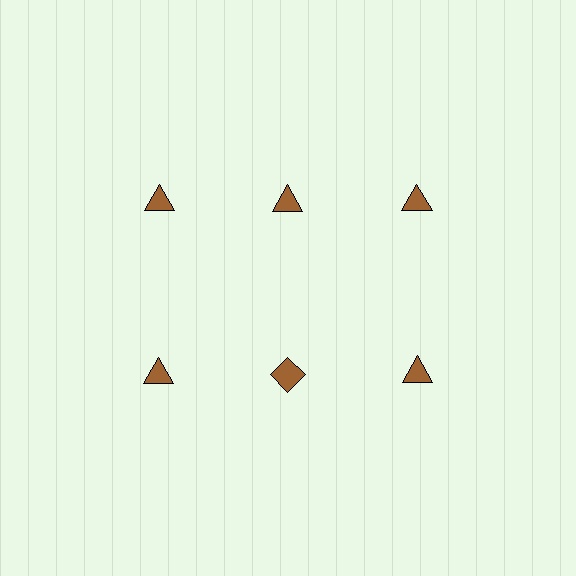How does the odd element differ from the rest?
It has a different shape: diamond instead of triangle.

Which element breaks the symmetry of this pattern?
The brown diamond in the second row, second from left column breaks the symmetry. All other shapes are brown triangles.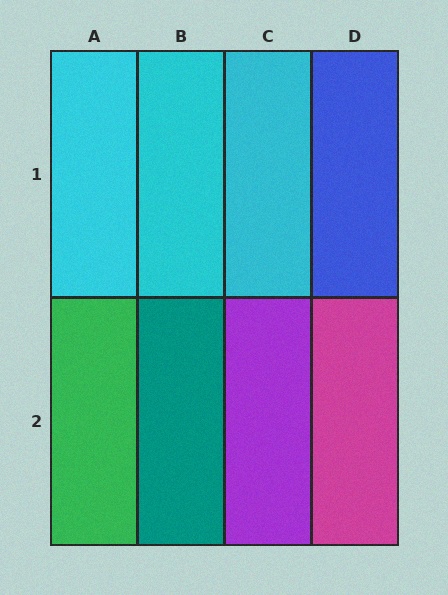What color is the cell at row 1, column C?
Cyan.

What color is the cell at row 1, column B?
Cyan.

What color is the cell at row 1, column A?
Cyan.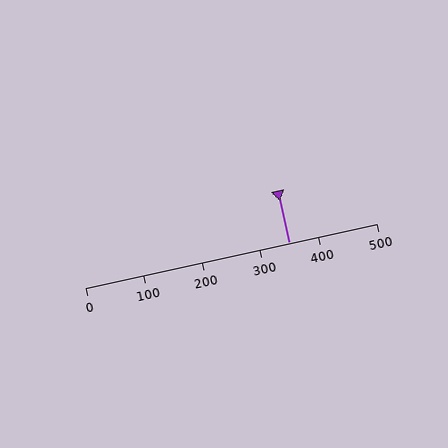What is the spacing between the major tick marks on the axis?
The major ticks are spaced 100 apart.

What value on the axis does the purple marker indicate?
The marker indicates approximately 350.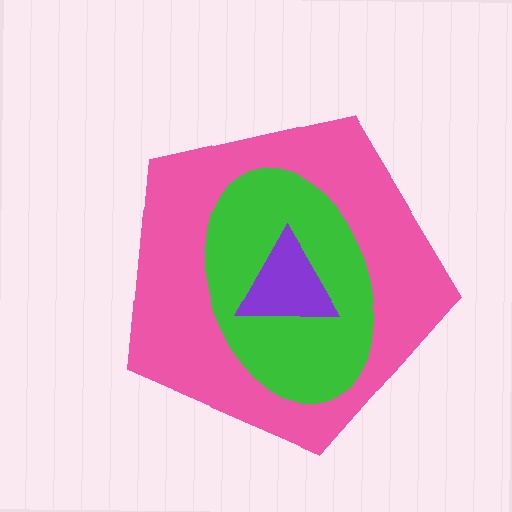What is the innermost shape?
The purple triangle.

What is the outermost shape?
The pink pentagon.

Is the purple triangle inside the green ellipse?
Yes.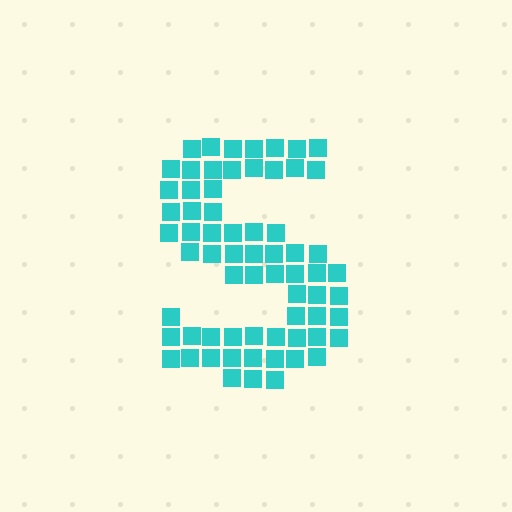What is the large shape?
The large shape is the letter S.